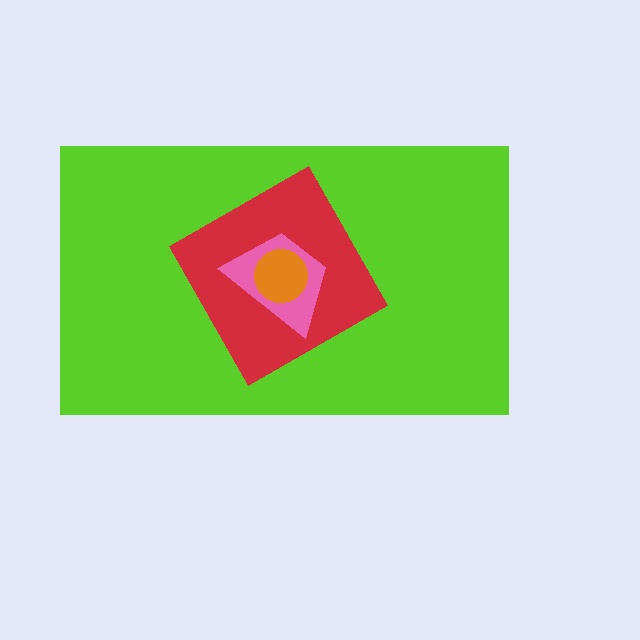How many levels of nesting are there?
4.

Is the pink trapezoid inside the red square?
Yes.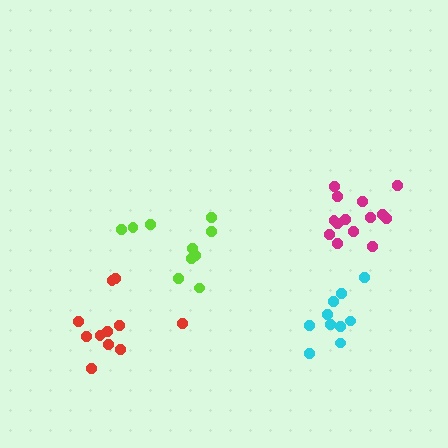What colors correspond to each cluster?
The clusters are colored: red, cyan, lime, magenta.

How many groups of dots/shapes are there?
There are 4 groups.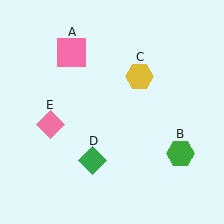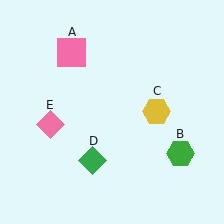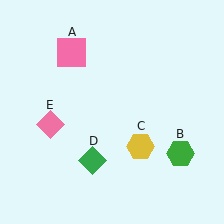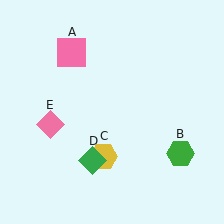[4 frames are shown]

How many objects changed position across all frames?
1 object changed position: yellow hexagon (object C).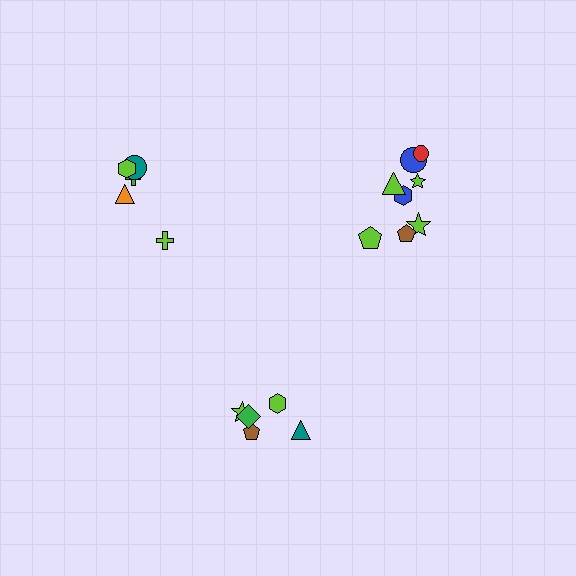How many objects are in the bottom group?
There are 5 objects.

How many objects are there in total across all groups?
There are 18 objects.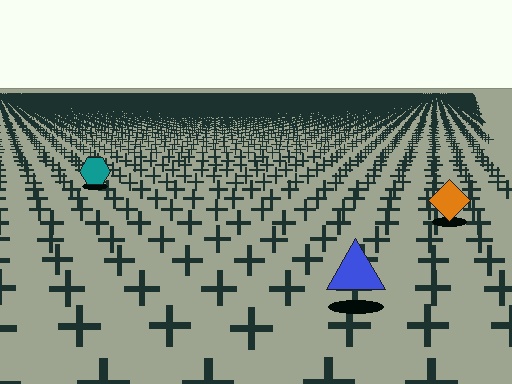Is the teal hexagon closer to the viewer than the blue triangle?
No. The blue triangle is closer — you can tell from the texture gradient: the ground texture is coarser near it.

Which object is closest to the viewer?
The blue triangle is closest. The texture marks near it are larger and more spread out.